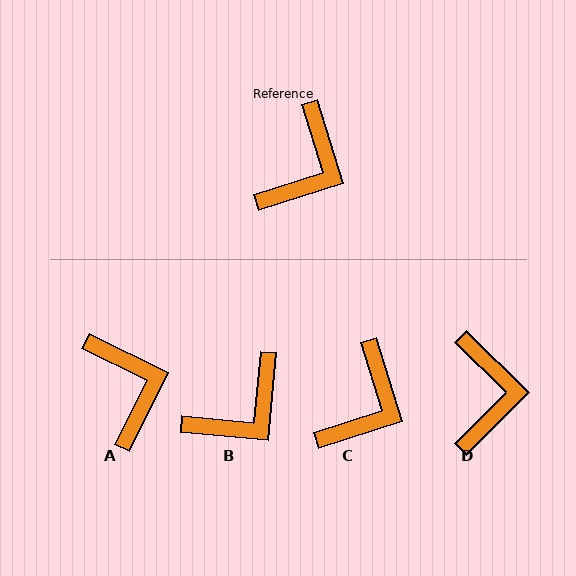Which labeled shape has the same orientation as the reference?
C.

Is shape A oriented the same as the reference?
No, it is off by about 46 degrees.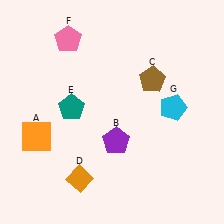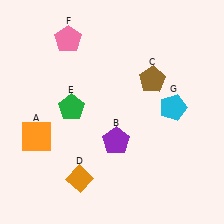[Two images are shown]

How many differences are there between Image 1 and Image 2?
There is 1 difference between the two images.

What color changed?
The pentagon (E) changed from teal in Image 1 to green in Image 2.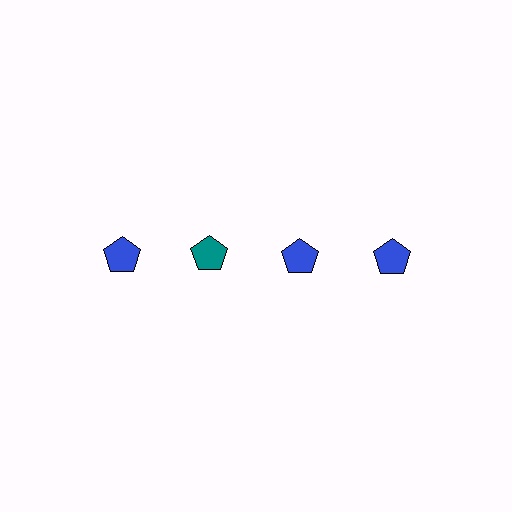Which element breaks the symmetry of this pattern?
The teal pentagon in the top row, second from left column breaks the symmetry. All other shapes are blue pentagons.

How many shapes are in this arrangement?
There are 4 shapes arranged in a grid pattern.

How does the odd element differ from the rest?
It has a different color: teal instead of blue.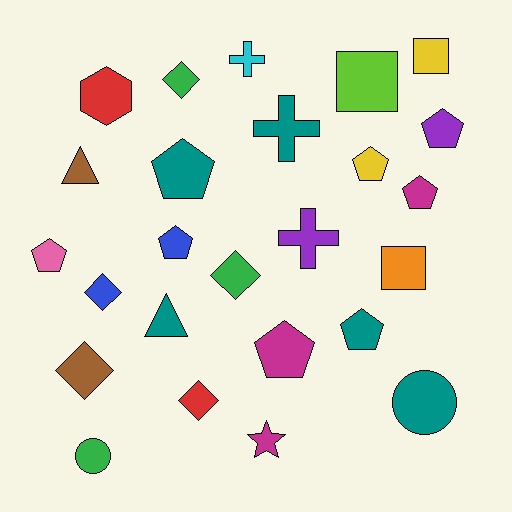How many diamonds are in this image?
There are 5 diamonds.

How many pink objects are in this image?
There is 1 pink object.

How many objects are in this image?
There are 25 objects.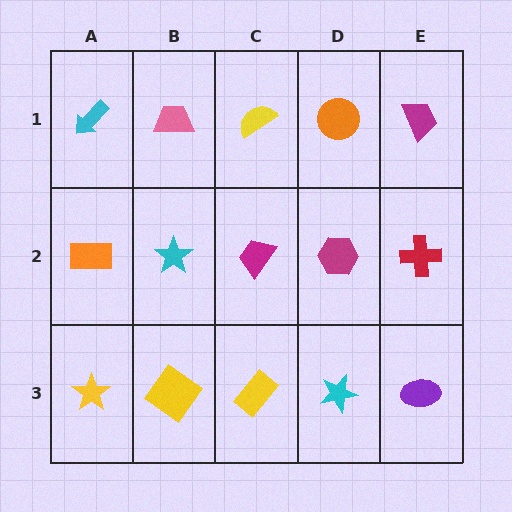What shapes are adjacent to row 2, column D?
An orange circle (row 1, column D), a cyan star (row 3, column D), a magenta trapezoid (row 2, column C), a red cross (row 2, column E).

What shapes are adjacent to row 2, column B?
A pink trapezoid (row 1, column B), a yellow diamond (row 3, column B), an orange rectangle (row 2, column A), a magenta trapezoid (row 2, column C).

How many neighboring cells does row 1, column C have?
3.